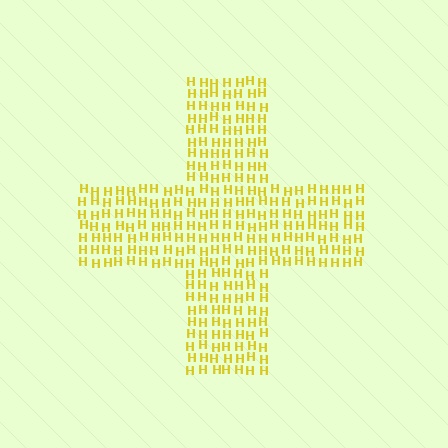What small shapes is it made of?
It is made of small letter H's.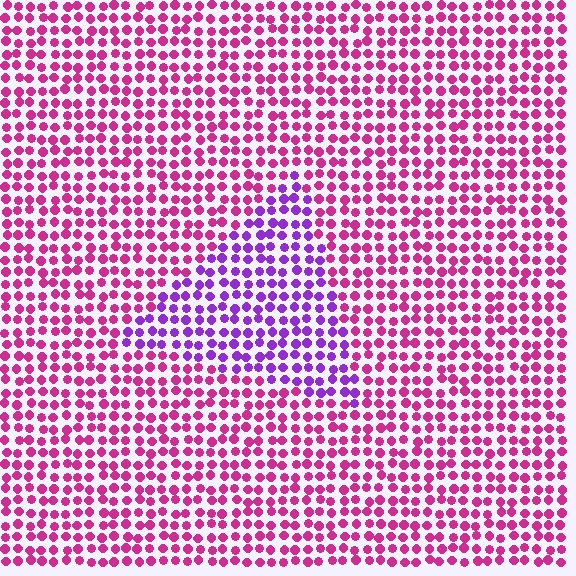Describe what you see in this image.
The image is filled with small magenta elements in a uniform arrangement. A triangle-shaped region is visible where the elements are tinted to a slightly different hue, forming a subtle color boundary.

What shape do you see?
I see a triangle.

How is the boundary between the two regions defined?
The boundary is defined purely by a slight shift in hue (about 45 degrees). Spacing, size, and orientation are identical on both sides.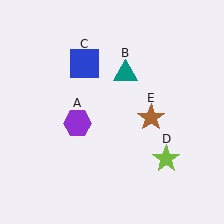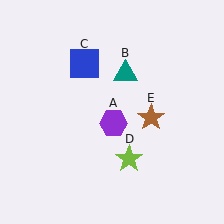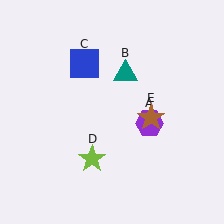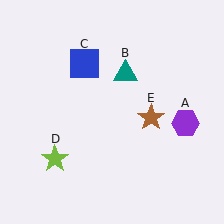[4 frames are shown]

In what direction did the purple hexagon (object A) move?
The purple hexagon (object A) moved right.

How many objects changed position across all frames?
2 objects changed position: purple hexagon (object A), lime star (object D).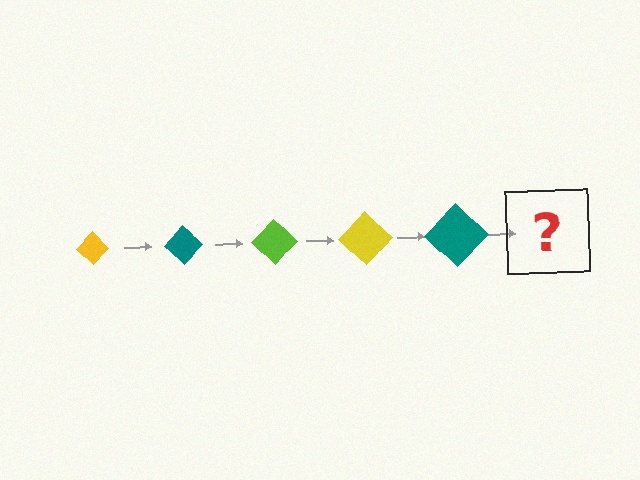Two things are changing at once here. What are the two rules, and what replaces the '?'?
The two rules are that the diamond grows larger each step and the color cycles through yellow, teal, and lime. The '?' should be a lime diamond, larger than the previous one.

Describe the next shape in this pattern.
It should be a lime diamond, larger than the previous one.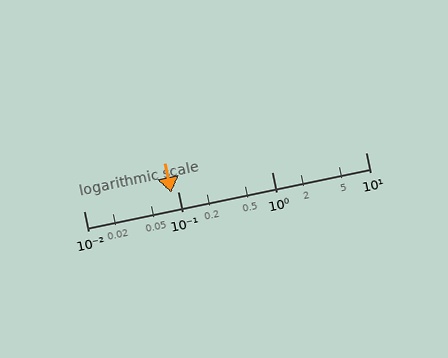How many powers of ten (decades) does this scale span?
The scale spans 3 decades, from 0.01 to 10.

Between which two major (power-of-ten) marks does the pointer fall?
The pointer is between 0.01 and 0.1.